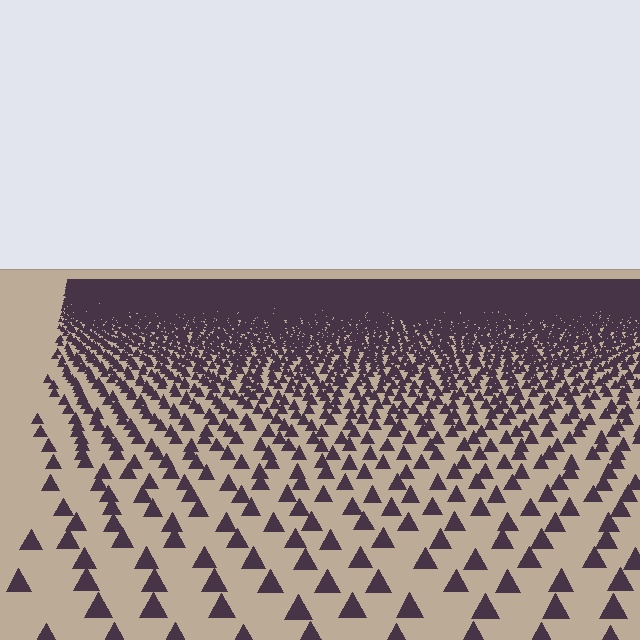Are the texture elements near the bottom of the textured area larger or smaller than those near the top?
Larger. Near the bottom, elements are closer to the viewer and appear at a bigger on-screen size.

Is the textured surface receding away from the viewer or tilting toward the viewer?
The surface is receding away from the viewer. Texture elements get smaller and denser toward the top.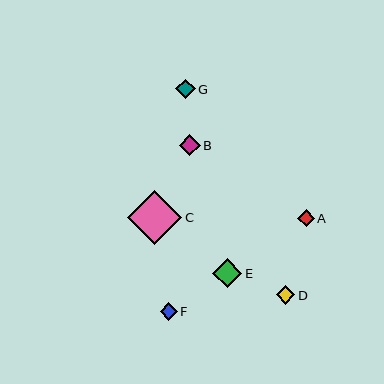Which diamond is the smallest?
Diamond A is the smallest with a size of approximately 17 pixels.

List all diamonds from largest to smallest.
From largest to smallest: C, E, B, G, D, F, A.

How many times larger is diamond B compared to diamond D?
Diamond B is approximately 1.2 times the size of diamond D.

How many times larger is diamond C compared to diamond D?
Diamond C is approximately 3.0 times the size of diamond D.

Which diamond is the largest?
Diamond C is the largest with a size of approximately 54 pixels.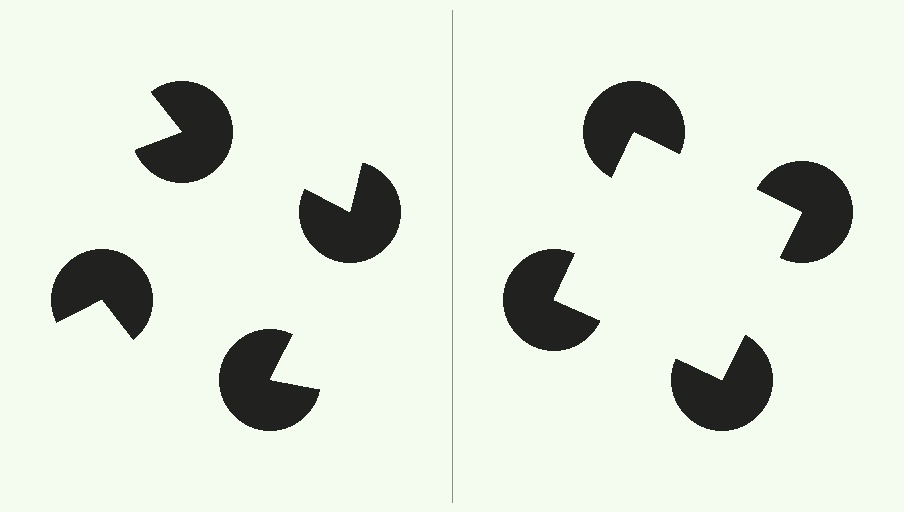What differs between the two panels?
The pac-man discs are positioned identically on both sides; only the wedge orientations differ. On the right they align to a square; on the left they are misaligned.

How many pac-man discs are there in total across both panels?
8 — 4 on each side.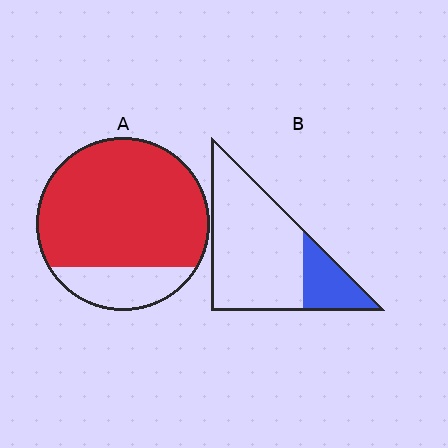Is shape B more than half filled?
No.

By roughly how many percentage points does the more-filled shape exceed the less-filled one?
By roughly 60 percentage points (A over B).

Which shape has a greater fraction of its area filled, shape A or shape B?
Shape A.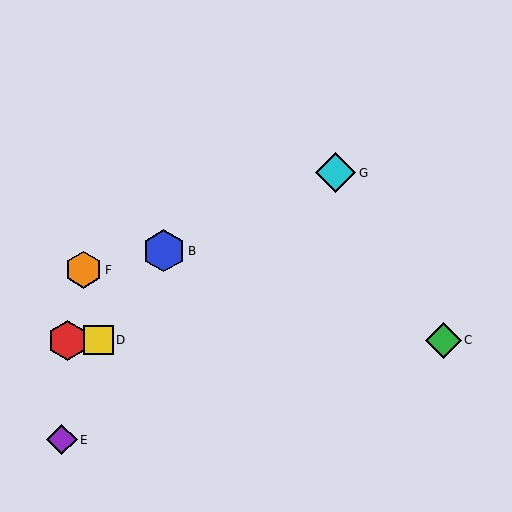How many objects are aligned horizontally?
3 objects (A, C, D) are aligned horizontally.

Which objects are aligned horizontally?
Objects A, C, D are aligned horizontally.